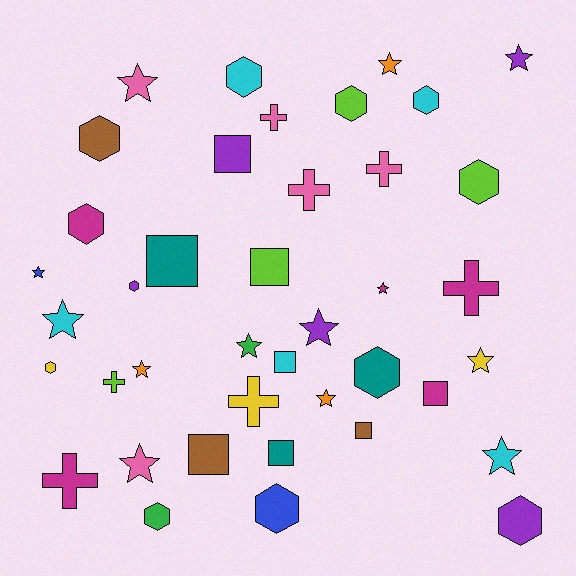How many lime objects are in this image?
There are 4 lime objects.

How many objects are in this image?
There are 40 objects.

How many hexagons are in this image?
There are 12 hexagons.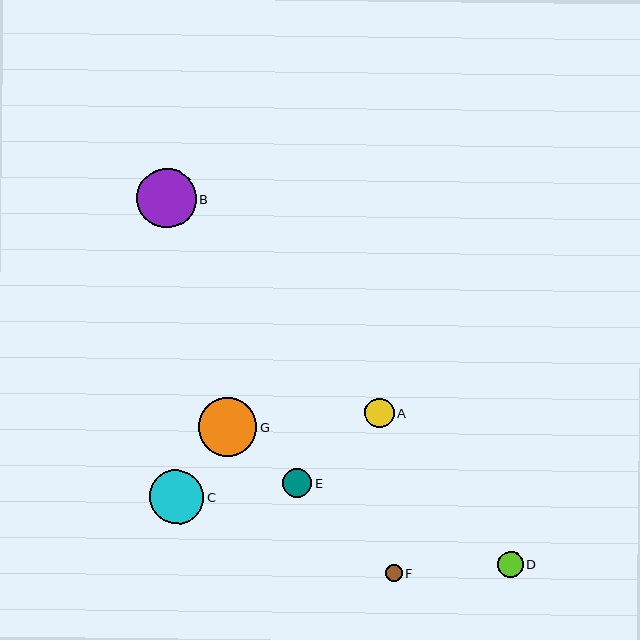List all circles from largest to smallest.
From largest to smallest: B, G, C, A, E, D, F.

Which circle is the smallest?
Circle F is the smallest with a size of approximately 17 pixels.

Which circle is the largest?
Circle B is the largest with a size of approximately 59 pixels.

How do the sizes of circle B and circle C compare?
Circle B and circle C are approximately the same size.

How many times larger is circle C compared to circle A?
Circle C is approximately 1.9 times the size of circle A.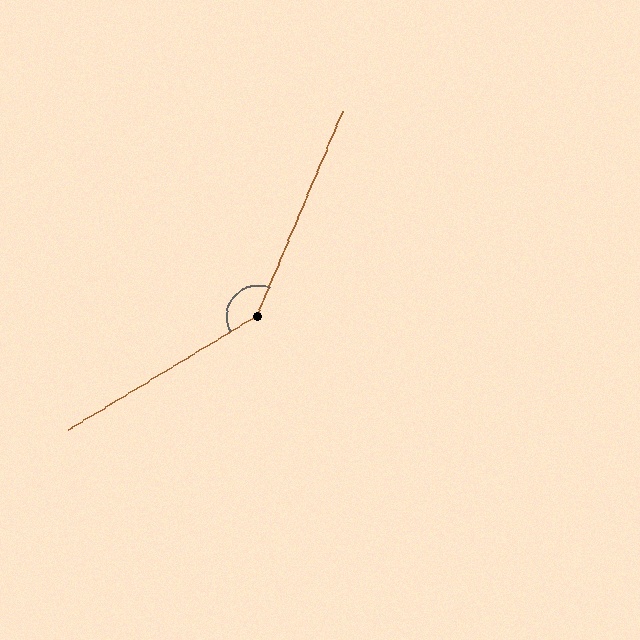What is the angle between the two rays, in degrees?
Approximately 144 degrees.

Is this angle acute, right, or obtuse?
It is obtuse.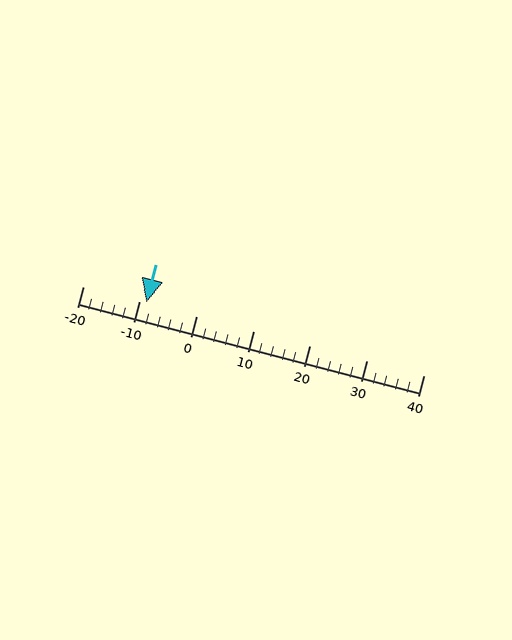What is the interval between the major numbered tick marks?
The major tick marks are spaced 10 units apart.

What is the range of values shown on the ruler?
The ruler shows values from -20 to 40.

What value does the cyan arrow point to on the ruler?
The cyan arrow points to approximately -9.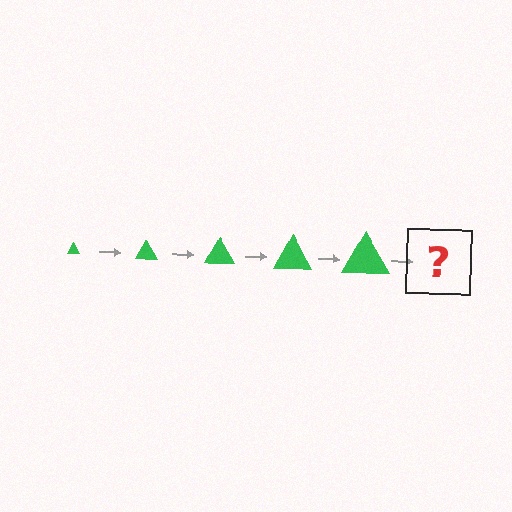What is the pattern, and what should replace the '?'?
The pattern is that the triangle gets progressively larger each step. The '?' should be a green triangle, larger than the previous one.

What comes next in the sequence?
The next element should be a green triangle, larger than the previous one.